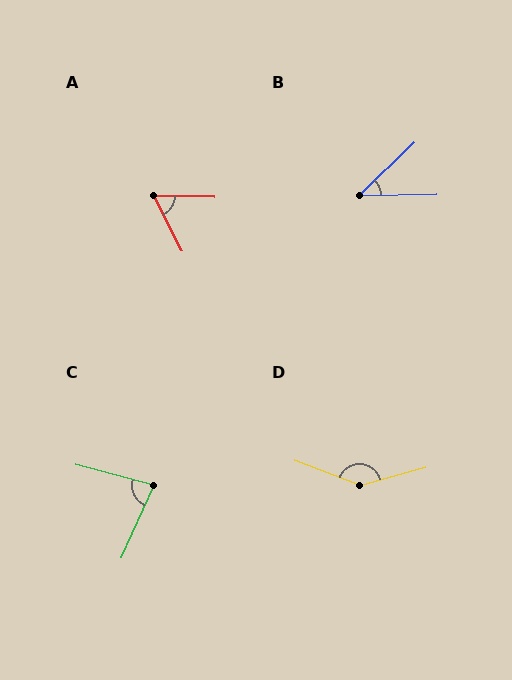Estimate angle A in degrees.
Approximately 62 degrees.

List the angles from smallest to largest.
B (42°), A (62°), C (81°), D (144°).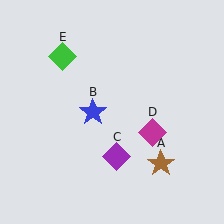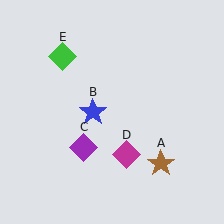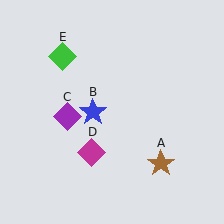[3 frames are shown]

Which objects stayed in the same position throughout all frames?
Brown star (object A) and blue star (object B) and green diamond (object E) remained stationary.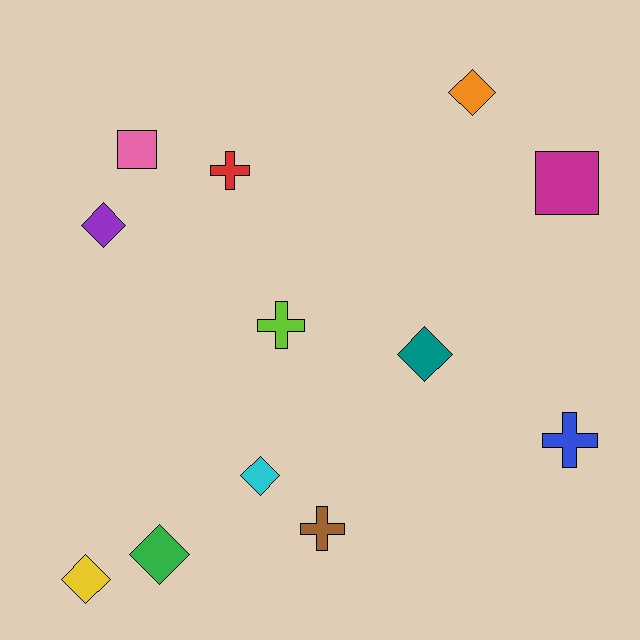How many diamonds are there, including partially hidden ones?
There are 6 diamonds.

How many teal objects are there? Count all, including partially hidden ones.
There is 1 teal object.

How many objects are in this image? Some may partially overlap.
There are 12 objects.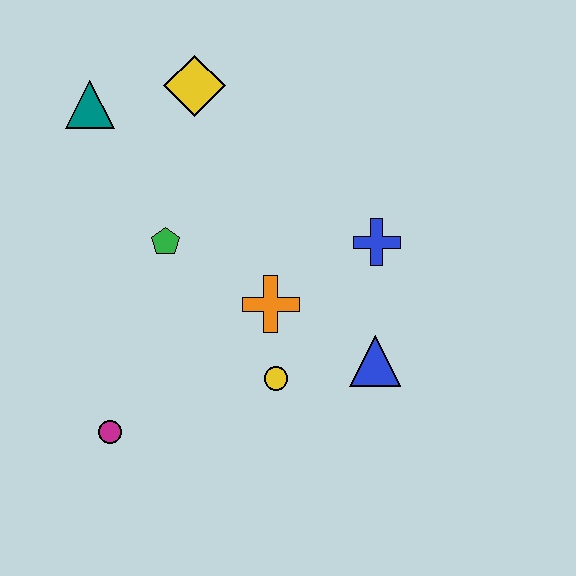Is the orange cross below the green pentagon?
Yes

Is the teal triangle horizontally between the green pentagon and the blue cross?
No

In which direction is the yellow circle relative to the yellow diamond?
The yellow circle is below the yellow diamond.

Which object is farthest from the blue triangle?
The teal triangle is farthest from the blue triangle.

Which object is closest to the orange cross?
The yellow circle is closest to the orange cross.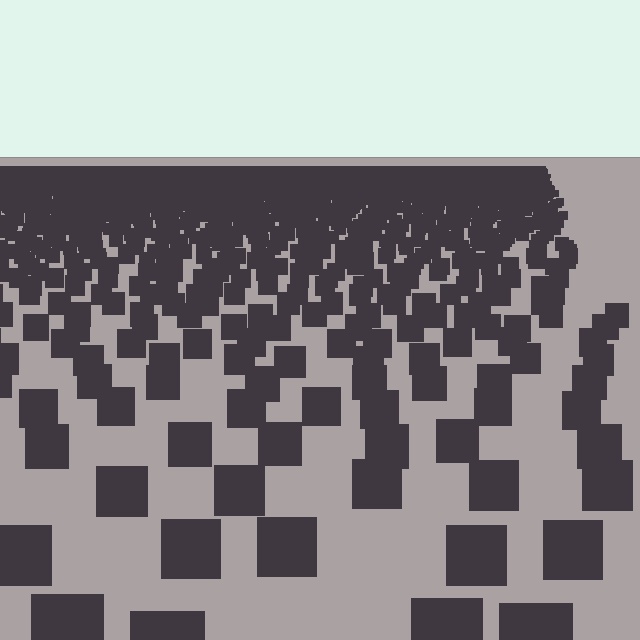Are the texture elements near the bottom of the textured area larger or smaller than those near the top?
Larger. Near the bottom, elements are closer to the viewer and appear at a bigger on-screen size.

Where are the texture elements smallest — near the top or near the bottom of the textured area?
Near the top.